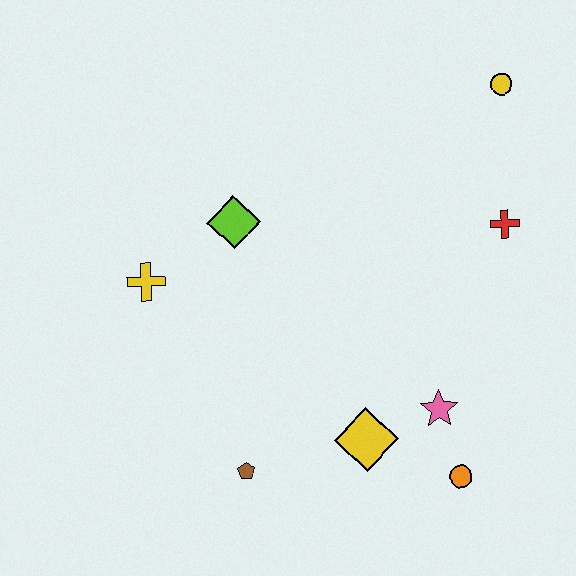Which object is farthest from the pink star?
The yellow circle is farthest from the pink star.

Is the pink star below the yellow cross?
Yes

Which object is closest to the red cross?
The yellow circle is closest to the red cross.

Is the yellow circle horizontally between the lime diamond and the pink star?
No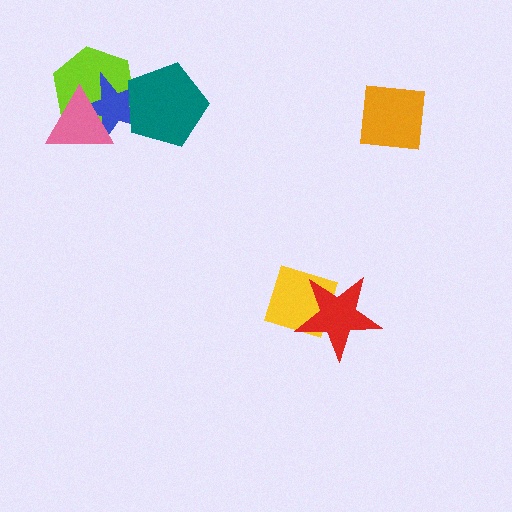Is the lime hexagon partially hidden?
Yes, it is partially covered by another shape.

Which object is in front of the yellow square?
The red star is in front of the yellow square.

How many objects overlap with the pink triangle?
2 objects overlap with the pink triangle.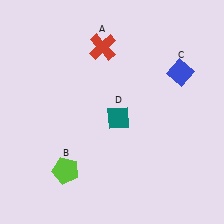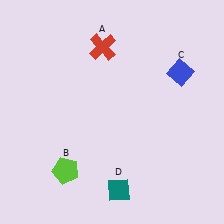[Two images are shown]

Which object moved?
The teal diamond (D) moved down.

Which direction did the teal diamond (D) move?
The teal diamond (D) moved down.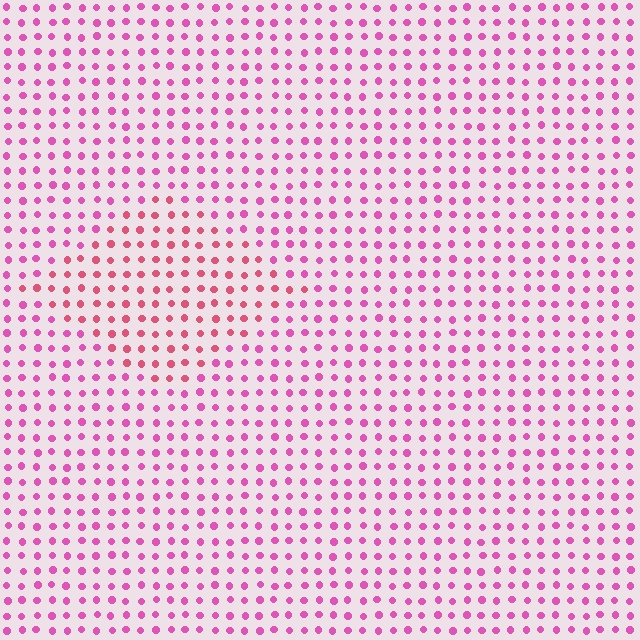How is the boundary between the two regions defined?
The boundary is defined purely by a slight shift in hue (about 26 degrees). Spacing, size, and orientation are identical on both sides.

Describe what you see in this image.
The image is filled with small pink elements in a uniform arrangement. A diamond-shaped region is visible where the elements are tinted to a slightly different hue, forming a subtle color boundary.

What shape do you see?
I see a diamond.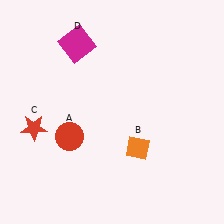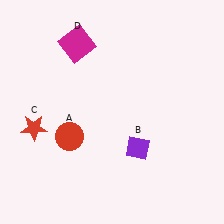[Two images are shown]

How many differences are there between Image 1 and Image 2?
There is 1 difference between the two images.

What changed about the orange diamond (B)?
In Image 1, B is orange. In Image 2, it changed to purple.